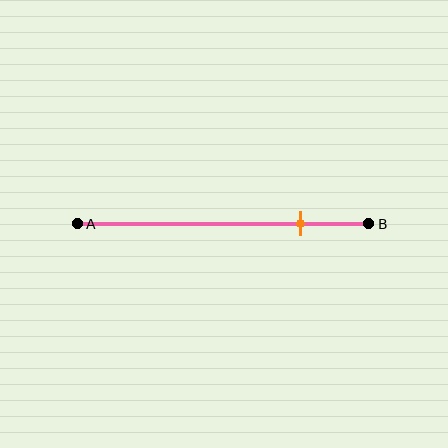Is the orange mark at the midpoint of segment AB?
No, the mark is at about 75% from A, not at the 50% midpoint.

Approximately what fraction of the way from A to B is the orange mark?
The orange mark is approximately 75% of the way from A to B.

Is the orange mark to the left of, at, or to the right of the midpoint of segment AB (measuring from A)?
The orange mark is to the right of the midpoint of segment AB.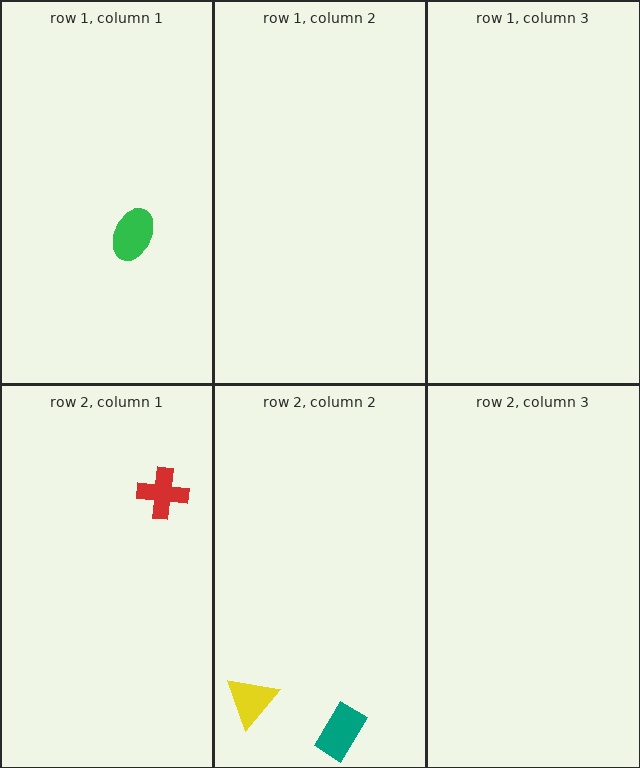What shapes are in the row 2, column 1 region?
The red cross.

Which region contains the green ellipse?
The row 1, column 1 region.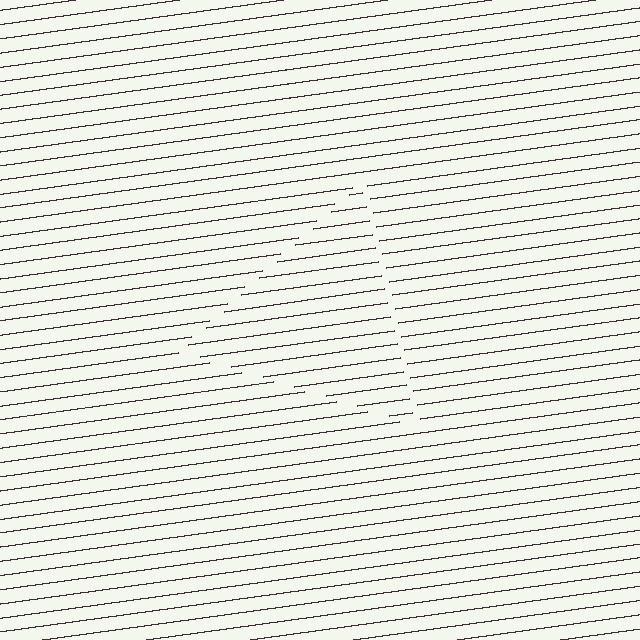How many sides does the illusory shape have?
3 sides — the line-ends trace a triangle.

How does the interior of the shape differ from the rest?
The interior of the shape contains the same grating, shifted by half a period — the contour is defined by the phase discontinuity where line-ends from the inner and outer gratings abut.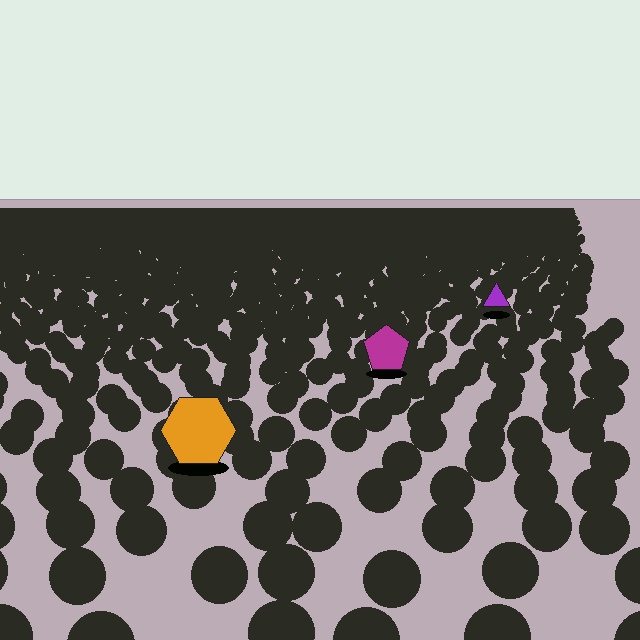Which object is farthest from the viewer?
The purple triangle is farthest from the viewer. It appears smaller and the ground texture around it is denser.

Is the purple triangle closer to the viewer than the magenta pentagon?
No. The magenta pentagon is closer — you can tell from the texture gradient: the ground texture is coarser near it.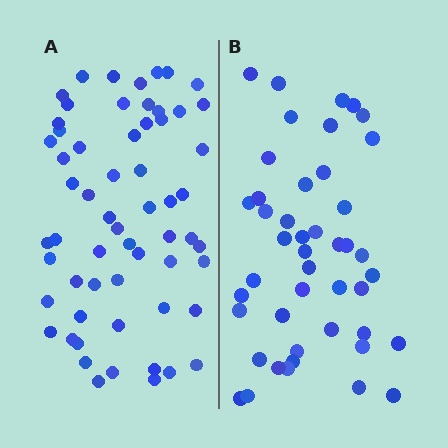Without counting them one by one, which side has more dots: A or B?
Region A (the left region) has more dots.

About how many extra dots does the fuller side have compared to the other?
Region A has approximately 15 more dots than region B.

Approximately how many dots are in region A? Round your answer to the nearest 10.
About 60 dots.